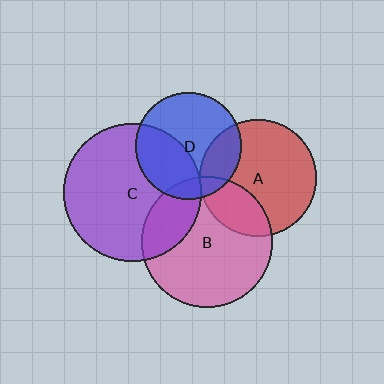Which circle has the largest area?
Circle C (purple).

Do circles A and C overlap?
Yes.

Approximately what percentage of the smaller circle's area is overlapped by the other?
Approximately 5%.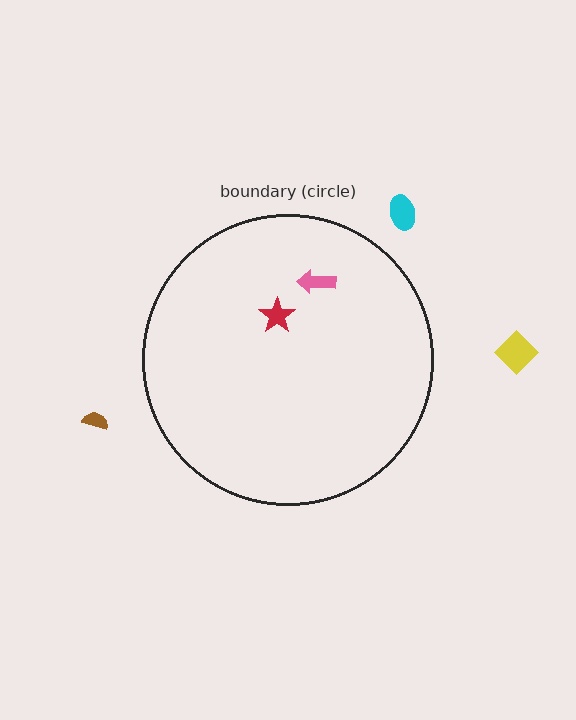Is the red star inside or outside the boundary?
Inside.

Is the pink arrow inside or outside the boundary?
Inside.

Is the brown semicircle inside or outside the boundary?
Outside.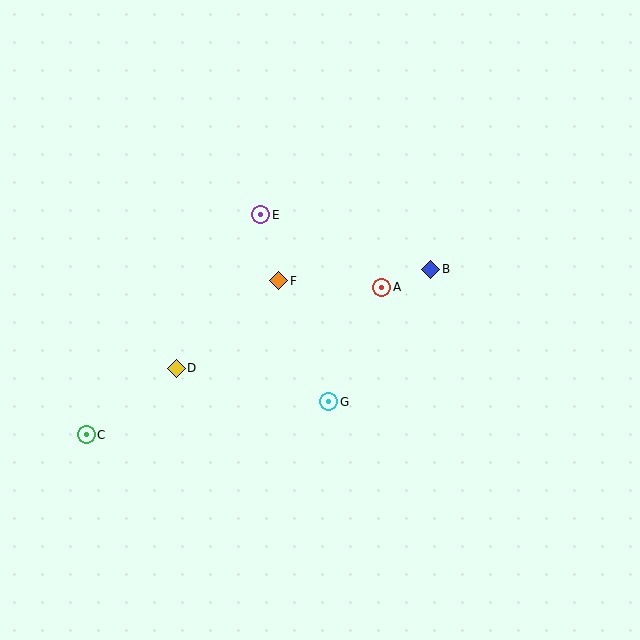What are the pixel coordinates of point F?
Point F is at (279, 281).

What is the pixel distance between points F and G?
The distance between F and G is 131 pixels.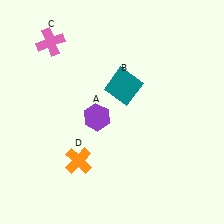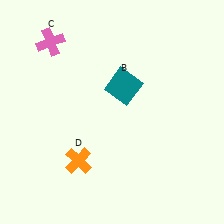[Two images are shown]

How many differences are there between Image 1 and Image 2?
There is 1 difference between the two images.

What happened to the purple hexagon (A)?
The purple hexagon (A) was removed in Image 2. It was in the bottom-left area of Image 1.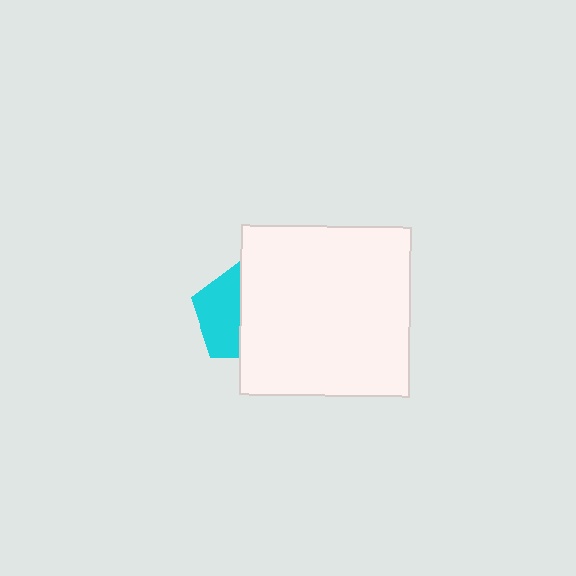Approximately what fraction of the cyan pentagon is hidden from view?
Roughly 55% of the cyan pentagon is hidden behind the white square.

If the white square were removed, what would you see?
You would see the complete cyan pentagon.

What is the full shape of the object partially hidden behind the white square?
The partially hidden object is a cyan pentagon.